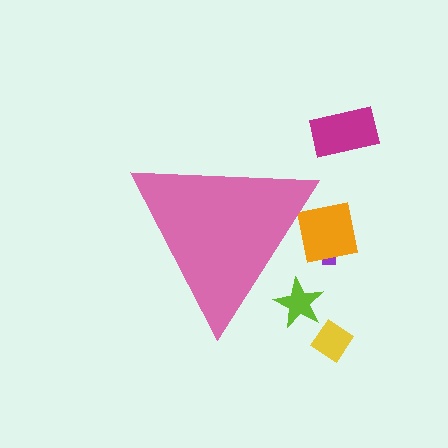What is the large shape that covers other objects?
A pink triangle.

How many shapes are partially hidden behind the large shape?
3 shapes are partially hidden.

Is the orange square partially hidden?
Yes, the orange square is partially hidden behind the pink triangle.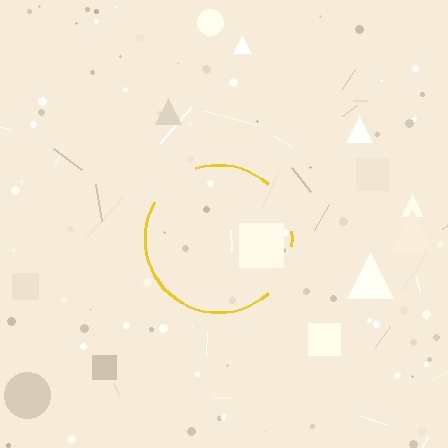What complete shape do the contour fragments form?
The contour fragments form a circle.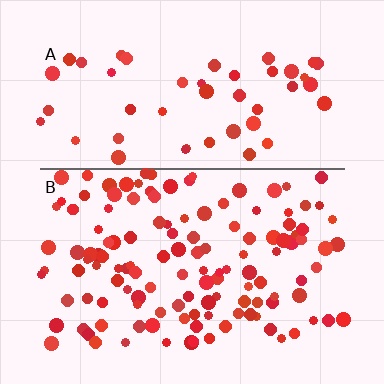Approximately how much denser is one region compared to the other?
Approximately 2.6× — region B over region A.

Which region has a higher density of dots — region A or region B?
B (the bottom).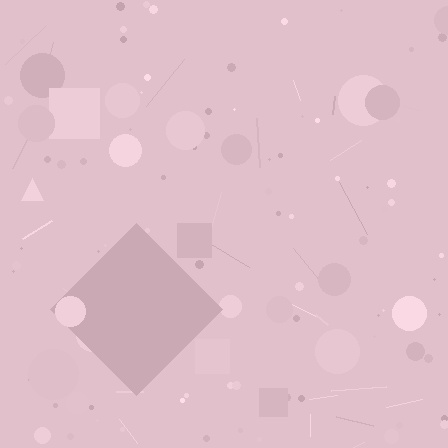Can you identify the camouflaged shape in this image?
The camouflaged shape is a diamond.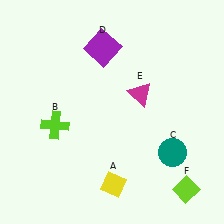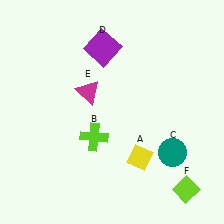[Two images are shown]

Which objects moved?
The objects that moved are: the yellow diamond (A), the lime cross (B), the magenta triangle (E).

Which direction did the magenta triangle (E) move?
The magenta triangle (E) moved left.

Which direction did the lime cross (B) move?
The lime cross (B) moved right.